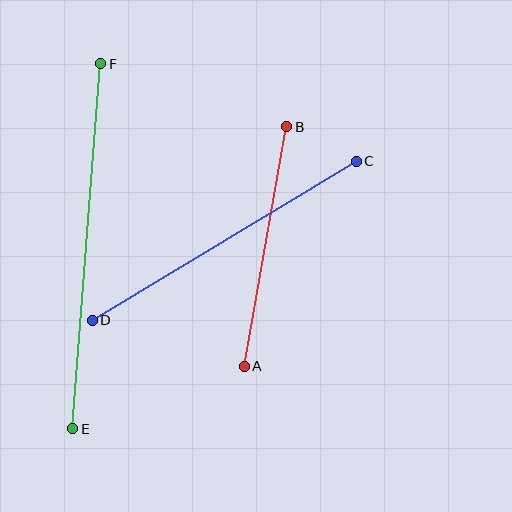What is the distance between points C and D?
The distance is approximately 308 pixels.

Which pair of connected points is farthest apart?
Points E and F are farthest apart.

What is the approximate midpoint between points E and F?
The midpoint is at approximately (87, 246) pixels.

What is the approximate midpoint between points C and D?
The midpoint is at approximately (224, 241) pixels.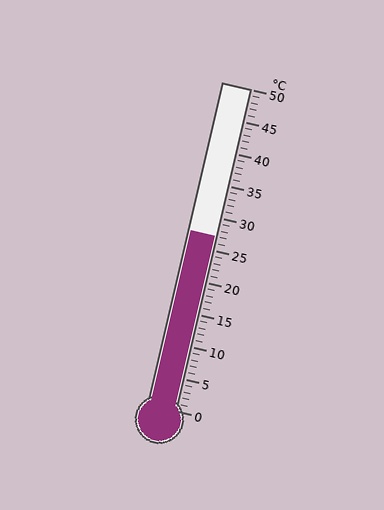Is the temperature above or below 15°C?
The temperature is above 15°C.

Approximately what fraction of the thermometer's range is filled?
The thermometer is filled to approximately 55% of its range.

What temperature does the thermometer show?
The thermometer shows approximately 27°C.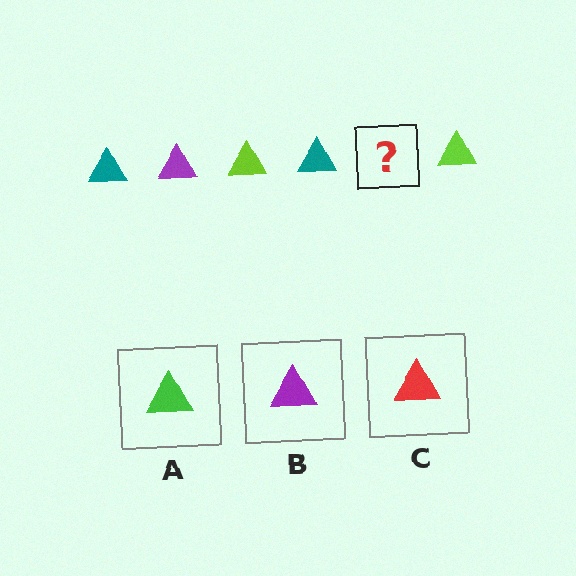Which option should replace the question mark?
Option B.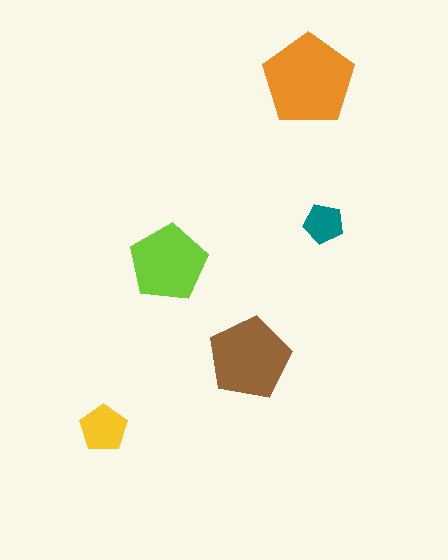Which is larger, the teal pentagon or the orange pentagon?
The orange one.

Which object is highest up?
The orange pentagon is topmost.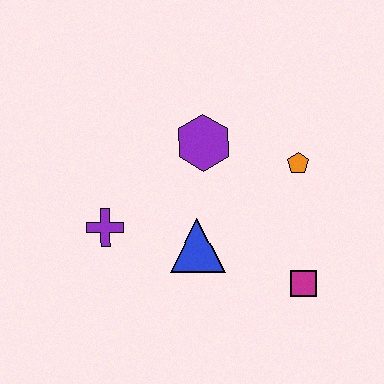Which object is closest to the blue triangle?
The purple cross is closest to the blue triangle.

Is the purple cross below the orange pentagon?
Yes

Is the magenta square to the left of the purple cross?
No